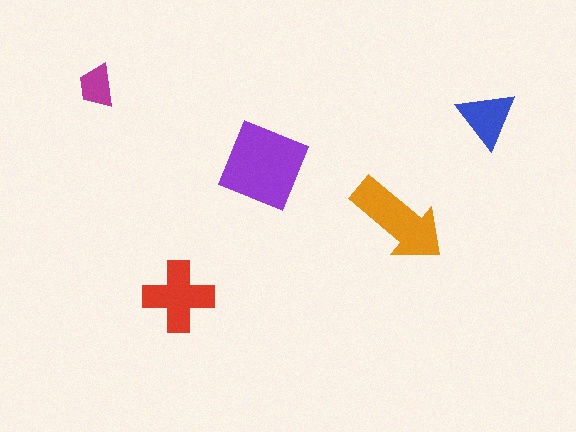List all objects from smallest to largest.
The magenta trapezoid, the blue triangle, the red cross, the orange arrow, the purple diamond.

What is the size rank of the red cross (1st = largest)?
3rd.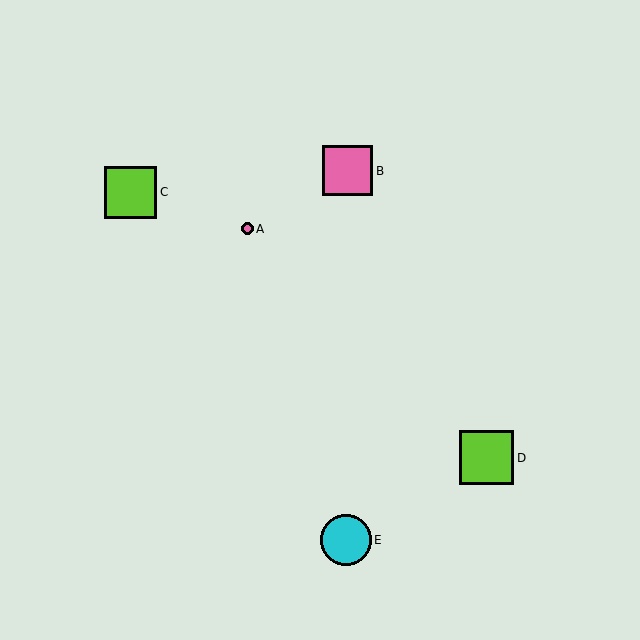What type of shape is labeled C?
Shape C is a lime square.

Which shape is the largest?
The lime square (labeled D) is the largest.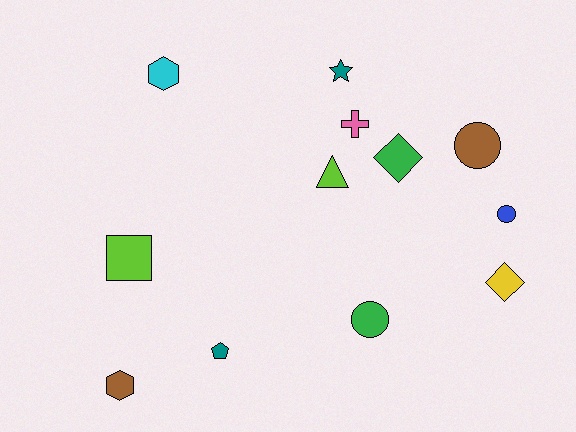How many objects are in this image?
There are 12 objects.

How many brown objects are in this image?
There are 2 brown objects.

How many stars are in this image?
There is 1 star.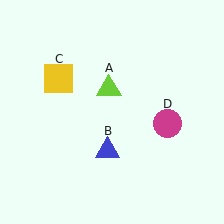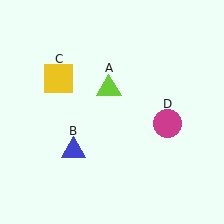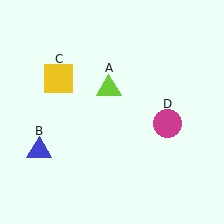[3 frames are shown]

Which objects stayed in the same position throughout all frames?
Lime triangle (object A) and yellow square (object C) and magenta circle (object D) remained stationary.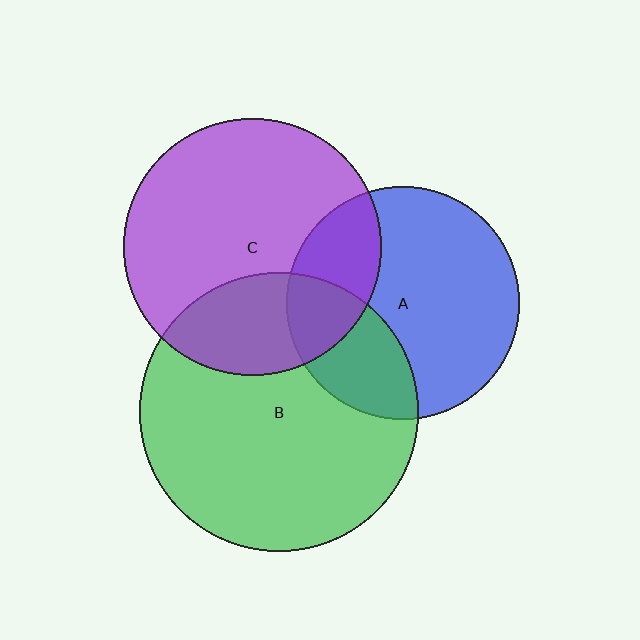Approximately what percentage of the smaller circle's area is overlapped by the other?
Approximately 30%.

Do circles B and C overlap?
Yes.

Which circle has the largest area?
Circle B (green).